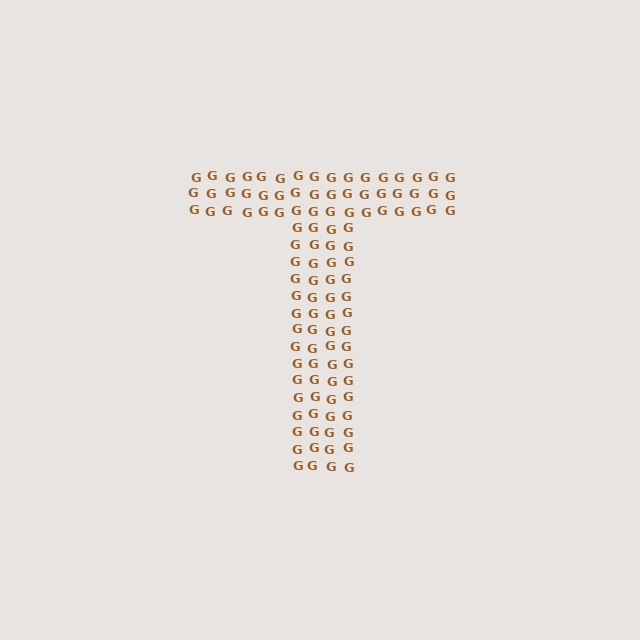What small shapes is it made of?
It is made of small letter G's.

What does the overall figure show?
The overall figure shows the letter T.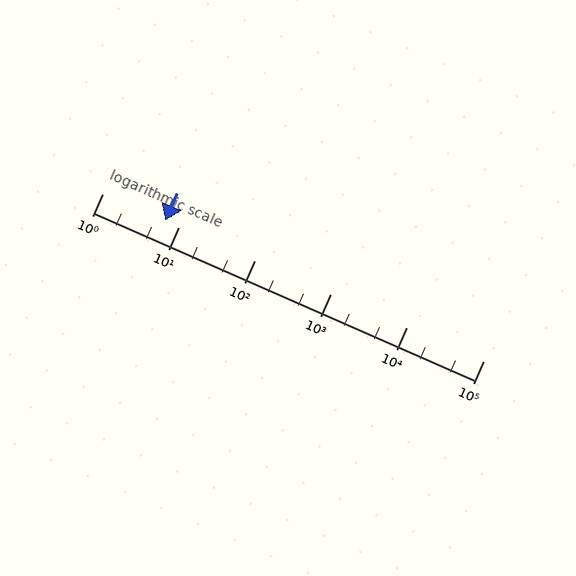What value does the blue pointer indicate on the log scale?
The pointer indicates approximately 6.7.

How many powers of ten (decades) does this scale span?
The scale spans 5 decades, from 1 to 100000.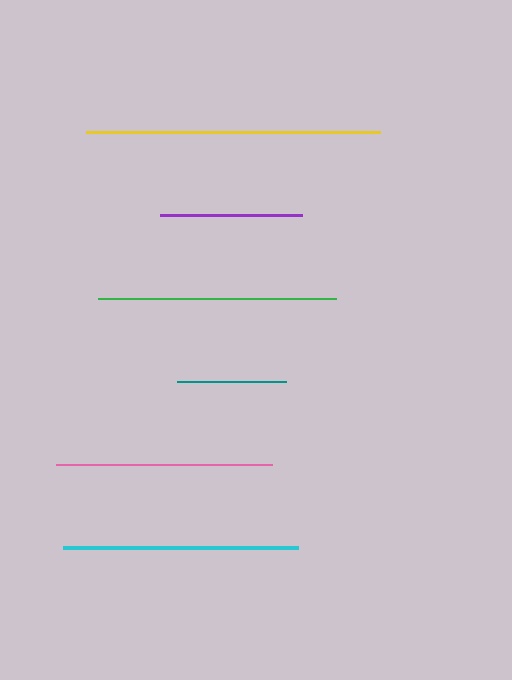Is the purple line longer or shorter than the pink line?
The pink line is longer than the purple line.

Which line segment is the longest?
The yellow line is the longest at approximately 294 pixels.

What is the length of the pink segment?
The pink segment is approximately 215 pixels long.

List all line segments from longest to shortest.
From longest to shortest: yellow, green, cyan, pink, purple, teal.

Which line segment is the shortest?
The teal line is the shortest at approximately 109 pixels.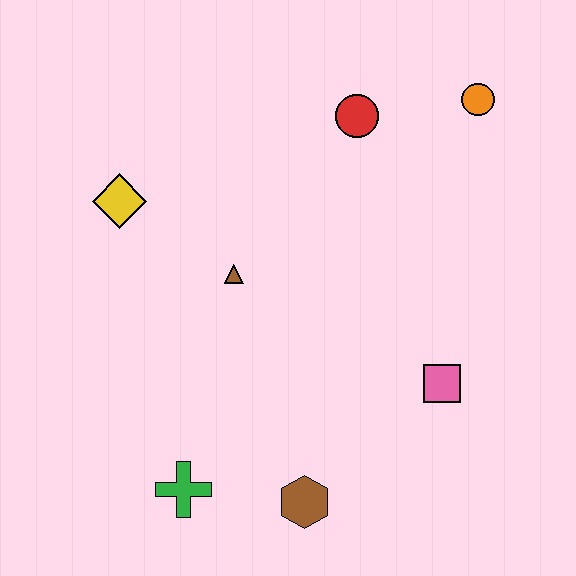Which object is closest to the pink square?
The brown hexagon is closest to the pink square.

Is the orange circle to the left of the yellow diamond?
No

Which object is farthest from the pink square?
The yellow diamond is farthest from the pink square.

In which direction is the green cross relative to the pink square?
The green cross is to the left of the pink square.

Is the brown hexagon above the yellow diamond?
No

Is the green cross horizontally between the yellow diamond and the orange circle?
Yes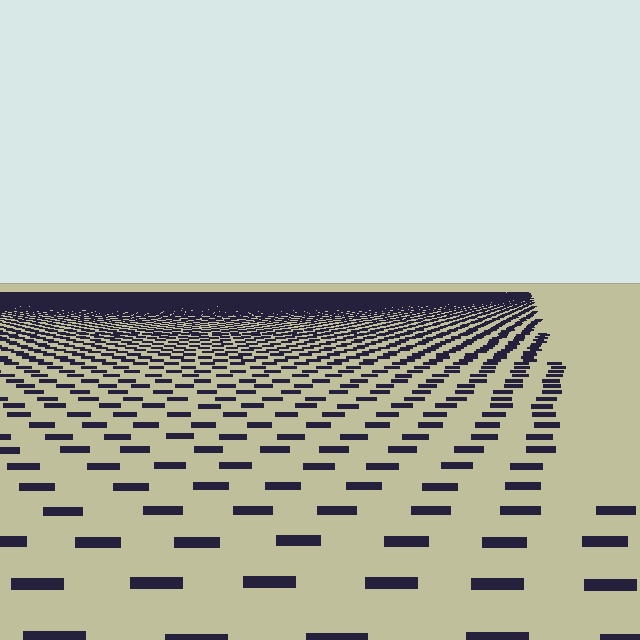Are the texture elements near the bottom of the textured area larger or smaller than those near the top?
Larger. Near the bottom, elements are closer to the viewer and appear at a bigger on-screen size.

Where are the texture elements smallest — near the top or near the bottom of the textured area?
Near the top.